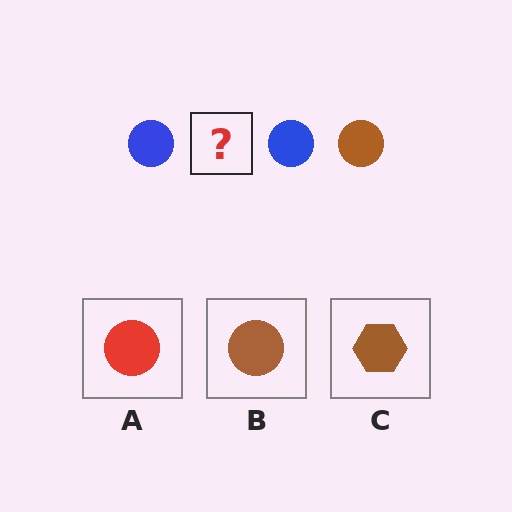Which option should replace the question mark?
Option B.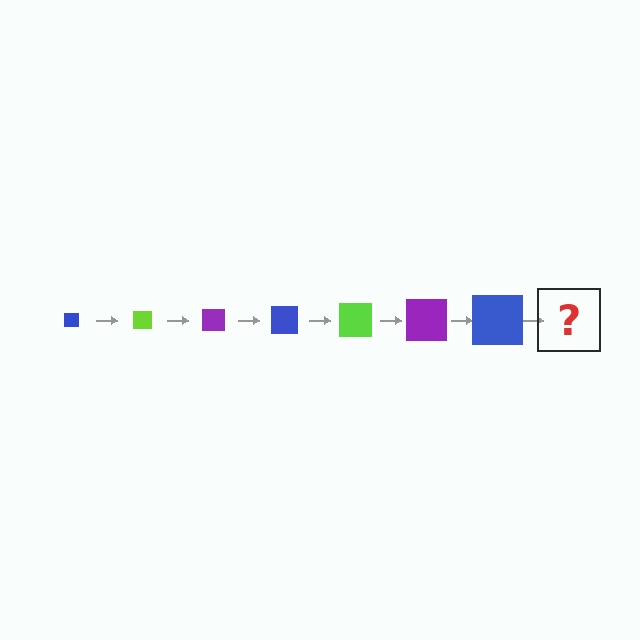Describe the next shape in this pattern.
It should be a lime square, larger than the previous one.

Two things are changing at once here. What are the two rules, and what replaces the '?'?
The two rules are that the square grows larger each step and the color cycles through blue, lime, and purple. The '?' should be a lime square, larger than the previous one.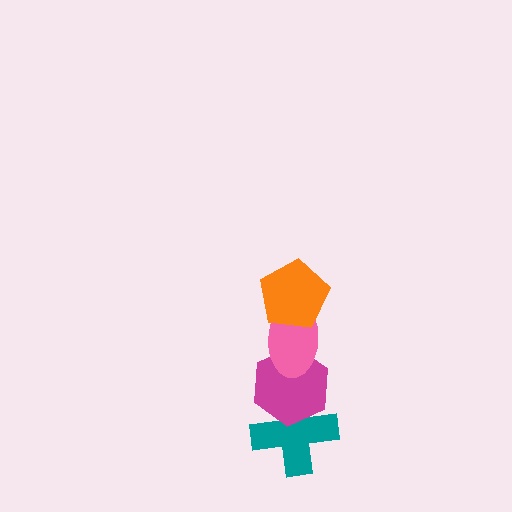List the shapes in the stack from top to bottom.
From top to bottom: the orange pentagon, the pink ellipse, the magenta hexagon, the teal cross.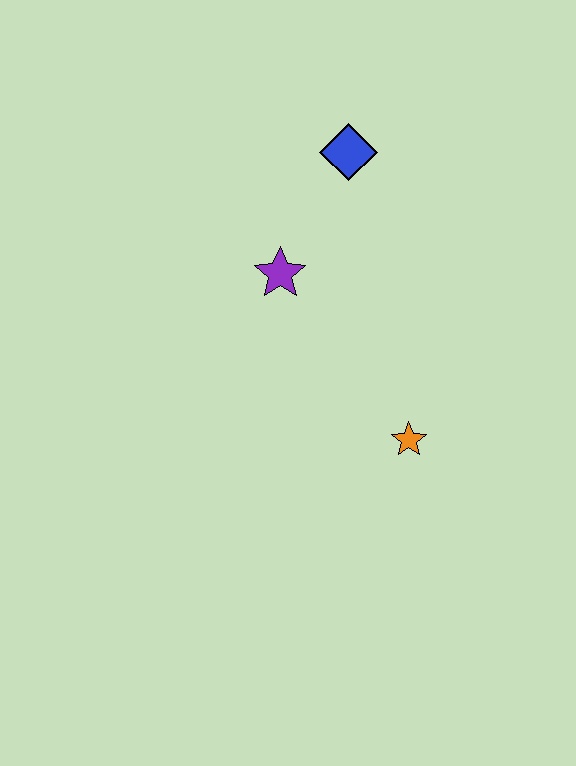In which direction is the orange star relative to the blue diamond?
The orange star is below the blue diamond.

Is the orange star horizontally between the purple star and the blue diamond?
No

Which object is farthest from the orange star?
The blue diamond is farthest from the orange star.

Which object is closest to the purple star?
The blue diamond is closest to the purple star.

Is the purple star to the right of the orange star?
No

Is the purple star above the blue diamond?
No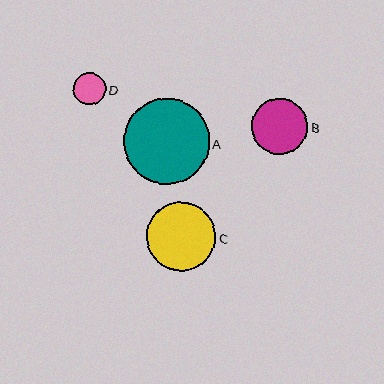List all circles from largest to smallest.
From largest to smallest: A, C, B, D.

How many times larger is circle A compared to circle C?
Circle A is approximately 1.2 times the size of circle C.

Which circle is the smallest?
Circle D is the smallest with a size of approximately 33 pixels.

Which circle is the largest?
Circle A is the largest with a size of approximately 86 pixels.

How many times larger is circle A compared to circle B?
Circle A is approximately 1.5 times the size of circle B.